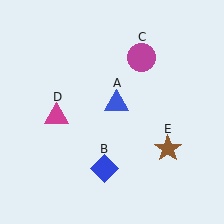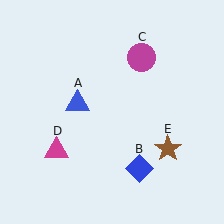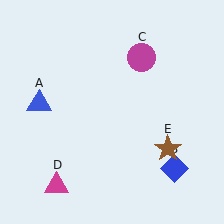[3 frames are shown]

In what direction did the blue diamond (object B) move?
The blue diamond (object B) moved right.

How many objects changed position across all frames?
3 objects changed position: blue triangle (object A), blue diamond (object B), magenta triangle (object D).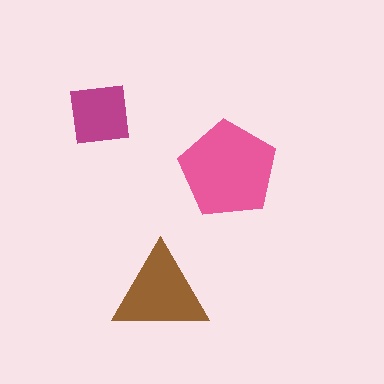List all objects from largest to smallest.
The pink pentagon, the brown triangle, the magenta square.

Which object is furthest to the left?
The magenta square is leftmost.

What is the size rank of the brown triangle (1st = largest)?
2nd.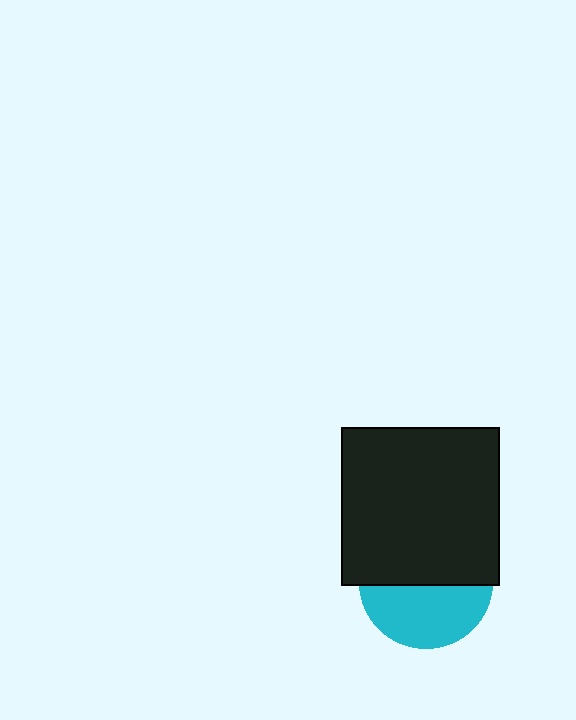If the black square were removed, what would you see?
You would see the complete cyan circle.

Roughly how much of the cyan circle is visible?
About half of it is visible (roughly 47%).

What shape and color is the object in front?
The object in front is a black square.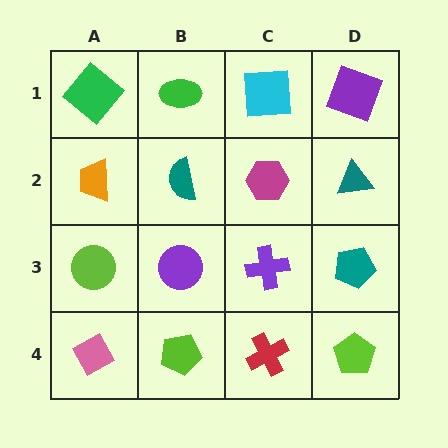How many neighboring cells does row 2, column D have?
3.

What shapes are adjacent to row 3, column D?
A teal triangle (row 2, column D), a lime pentagon (row 4, column D), a purple cross (row 3, column C).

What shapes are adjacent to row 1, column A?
An orange trapezoid (row 2, column A), a green ellipse (row 1, column B).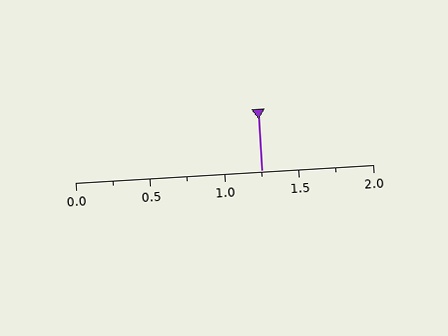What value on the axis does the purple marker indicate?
The marker indicates approximately 1.25.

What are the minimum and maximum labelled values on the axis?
The axis runs from 0.0 to 2.0.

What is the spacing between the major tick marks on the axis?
The major ticks are spaced 0.5 apart.